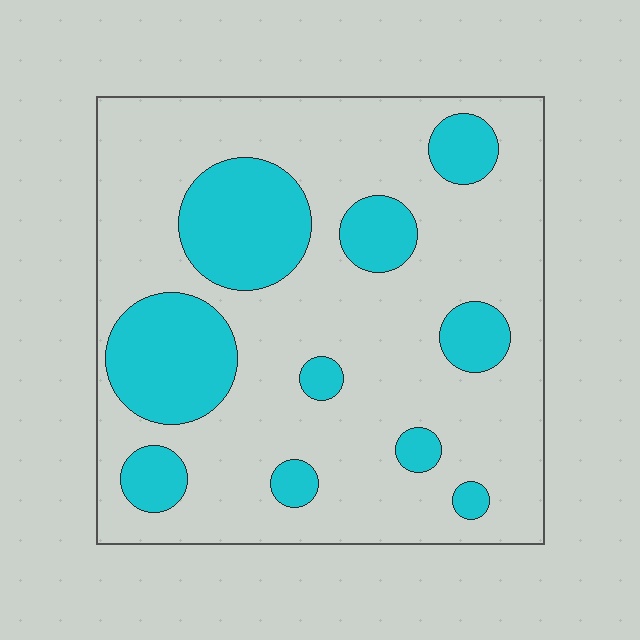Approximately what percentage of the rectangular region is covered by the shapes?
Approximately 25%.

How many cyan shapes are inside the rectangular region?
10.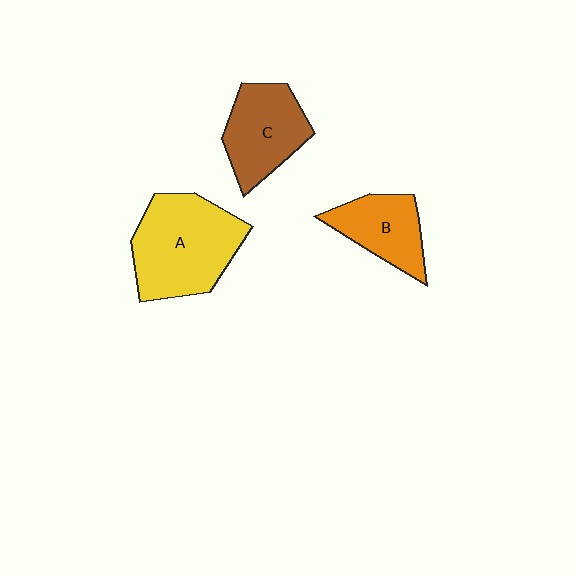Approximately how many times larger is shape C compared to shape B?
Approximately 1.2 times.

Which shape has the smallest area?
Shape B (orange).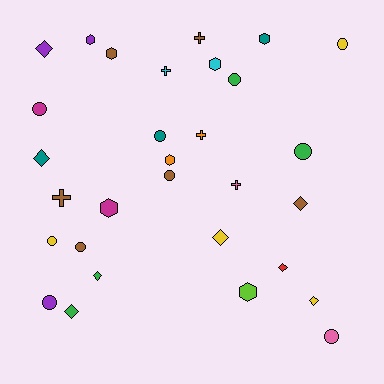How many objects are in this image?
There are 30 objects.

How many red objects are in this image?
There is 1 red object.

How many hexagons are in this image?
There are 7 hexagons.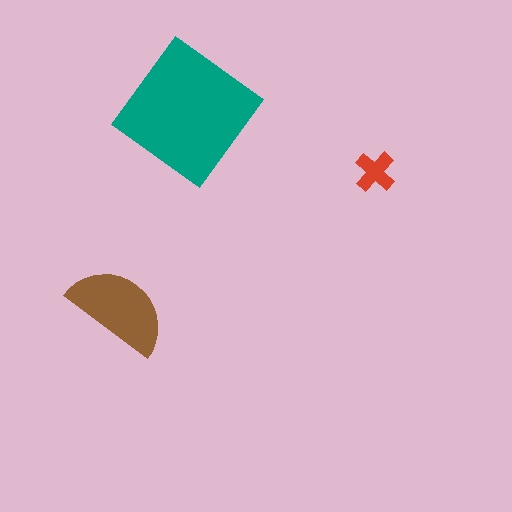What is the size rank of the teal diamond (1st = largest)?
1st.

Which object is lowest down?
The brown semicircle is bottommost.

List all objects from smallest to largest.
The red cross, the brown semicircle, the teal diamond.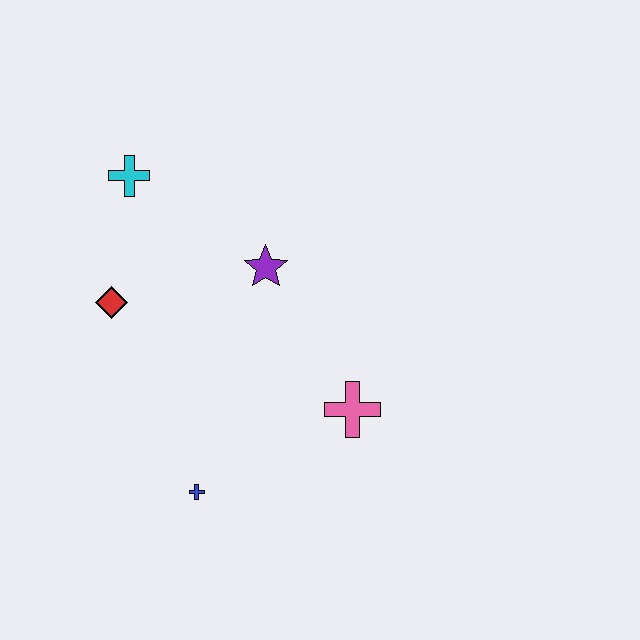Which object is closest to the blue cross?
The pink cross is closest to the blue cross.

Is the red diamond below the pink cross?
No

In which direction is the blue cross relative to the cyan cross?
The blue cross is below the cyan cross.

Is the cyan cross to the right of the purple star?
No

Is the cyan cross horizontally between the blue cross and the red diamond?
Yes